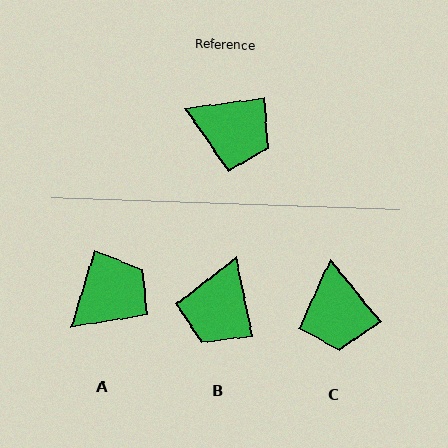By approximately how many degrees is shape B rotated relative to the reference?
Approximately 86 degrees clockwise.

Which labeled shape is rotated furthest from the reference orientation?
B, about 86 degrees away.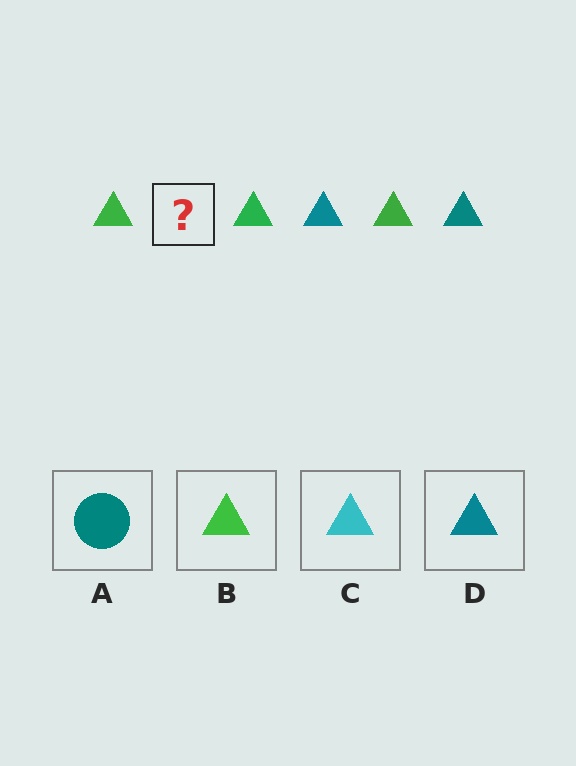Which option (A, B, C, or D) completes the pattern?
D.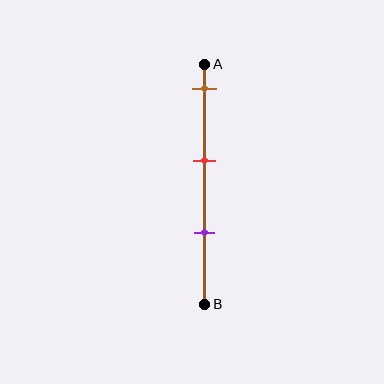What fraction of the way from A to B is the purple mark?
The purple mark is approximately 70% (0.7) of the way from A to B.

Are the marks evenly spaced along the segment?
Yes, the marks are approximately evenly spaced.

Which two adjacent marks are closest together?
The red and purple marks are the closest adjacent pair.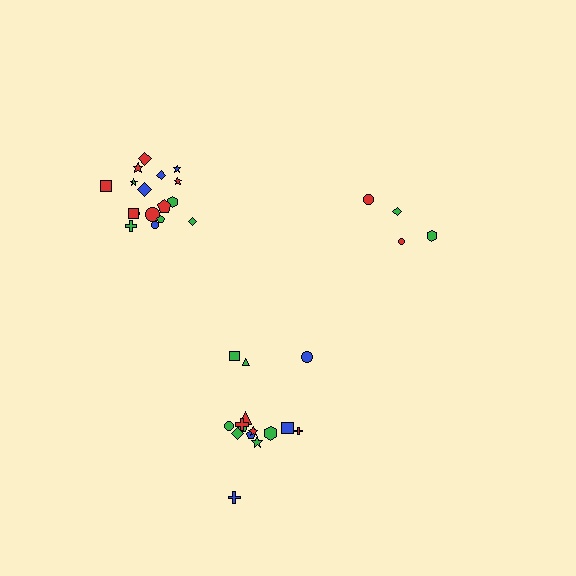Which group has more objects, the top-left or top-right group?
The top-left group.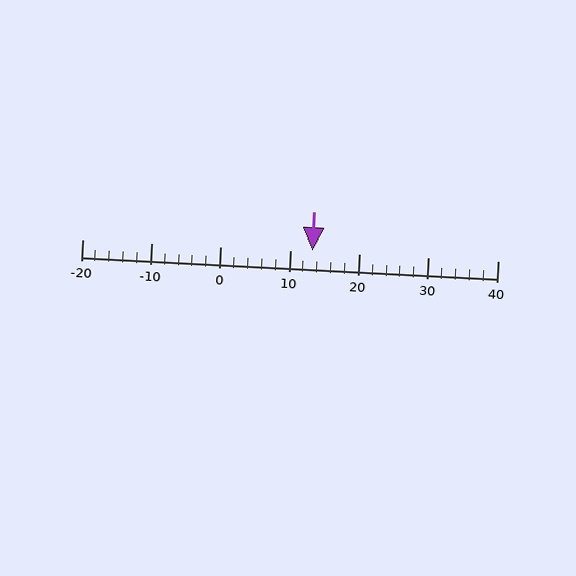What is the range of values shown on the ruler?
The ruler shows values from -20 to 40.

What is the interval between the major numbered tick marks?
The major tick marks are spaced 10 units apart.